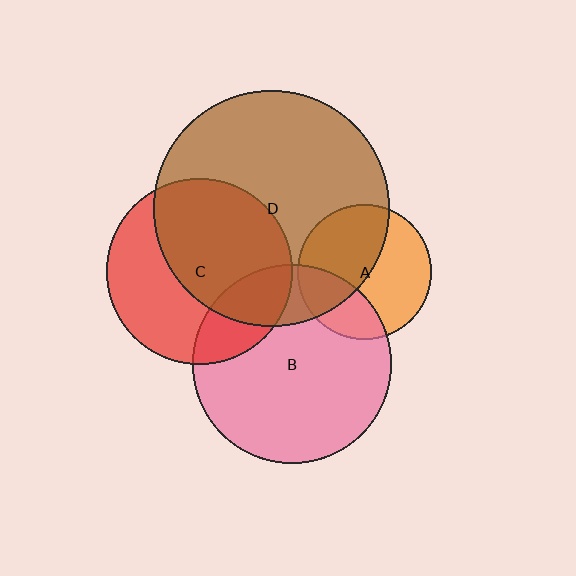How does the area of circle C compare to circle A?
Approximately 1.9 times.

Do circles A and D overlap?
Yes.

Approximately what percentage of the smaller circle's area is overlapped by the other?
Approximately 50%.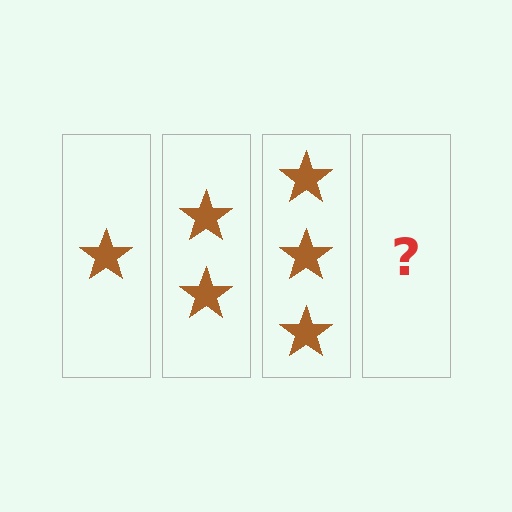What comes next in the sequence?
The next element should be 4 stars.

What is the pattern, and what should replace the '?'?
The pattern is that each step adds one more star. The '?' should be 4 stars.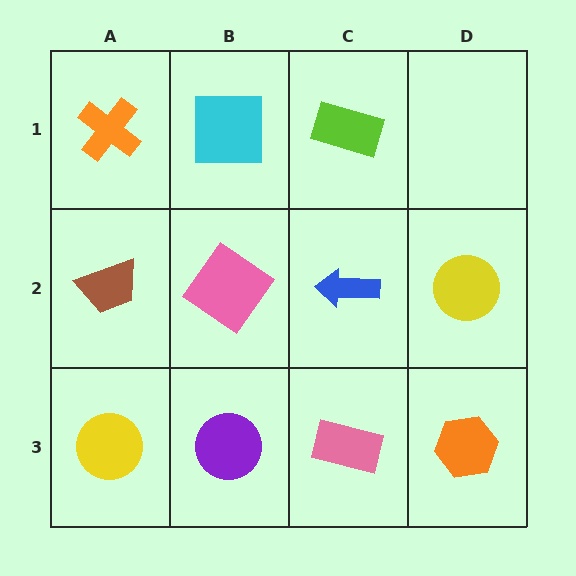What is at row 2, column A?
A brown trapezoid.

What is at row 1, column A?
An orange cross.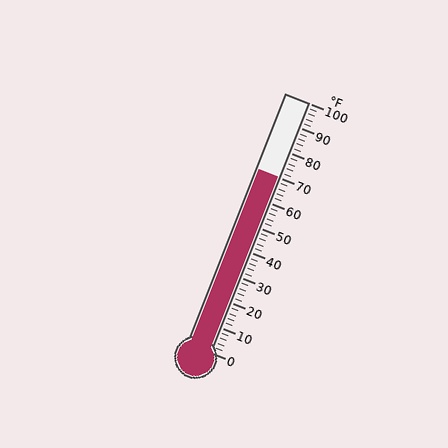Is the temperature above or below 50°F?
The temperature is above 50°F.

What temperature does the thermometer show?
The thermometer shows approximately 70°F.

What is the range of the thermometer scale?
The thermometer scale ranges from 0°F to 100°F.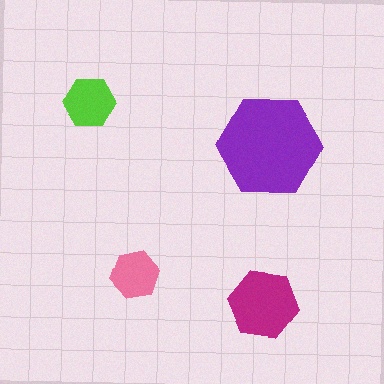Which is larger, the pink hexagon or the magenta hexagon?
The magenta one.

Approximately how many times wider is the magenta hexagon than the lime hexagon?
About 1.5 times wider.